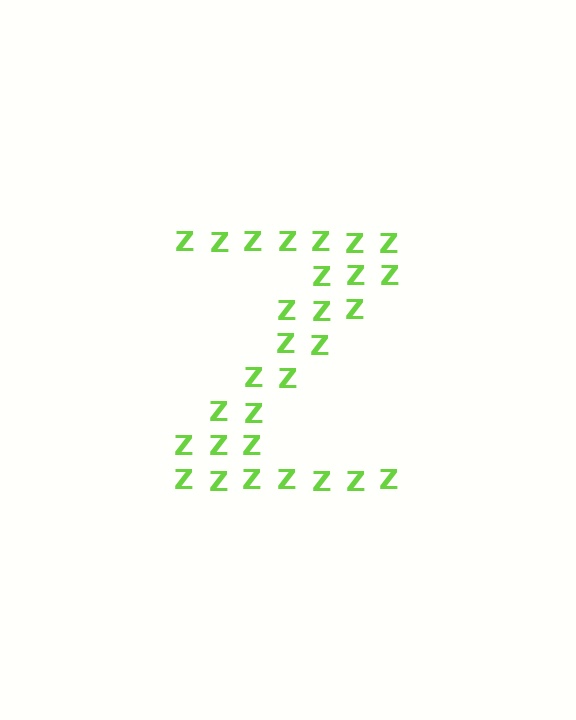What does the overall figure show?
The overall figure shows the letter Z.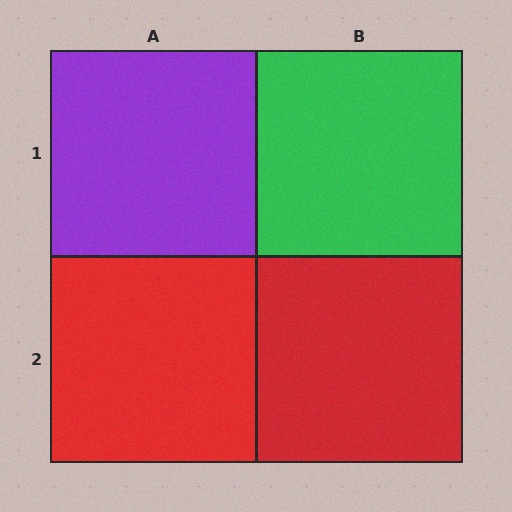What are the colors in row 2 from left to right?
Red, red.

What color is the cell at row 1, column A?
Purple.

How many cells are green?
1 cell is green.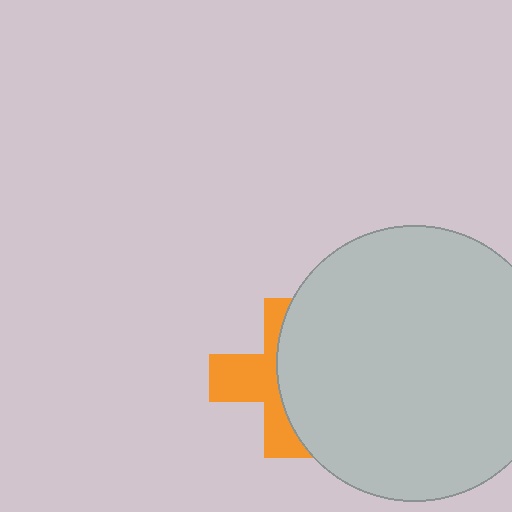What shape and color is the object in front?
The object in front is a light gray circle.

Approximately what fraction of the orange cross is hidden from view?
Roughly 55% of the orange cross is hidden behind the light gray circle.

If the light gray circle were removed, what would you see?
You would see the complete orange cross.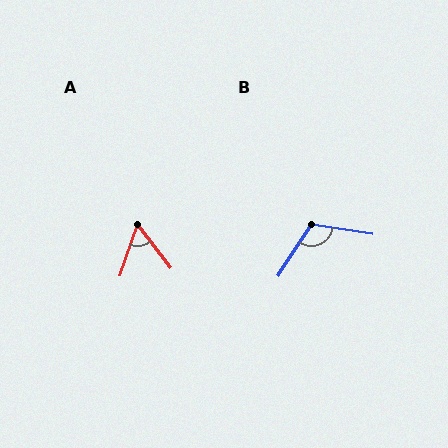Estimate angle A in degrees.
Approximately 56 degrees.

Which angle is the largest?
B, at approximately 114 degrees.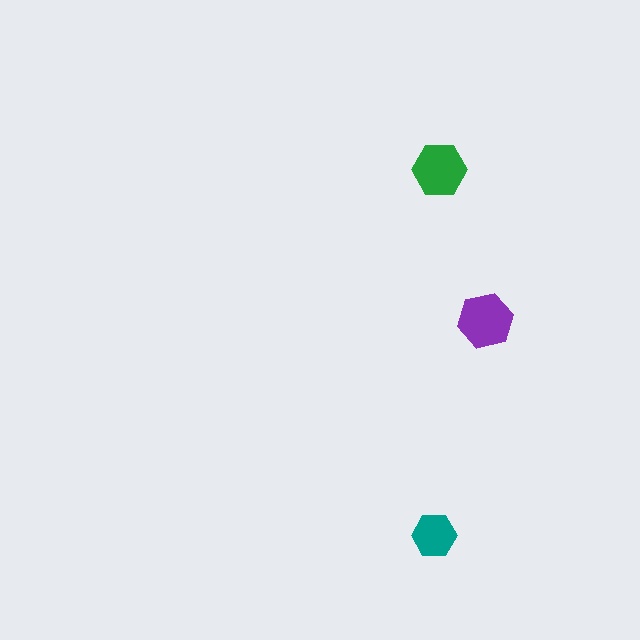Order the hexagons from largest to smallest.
the purple one, the green one, the teal one.